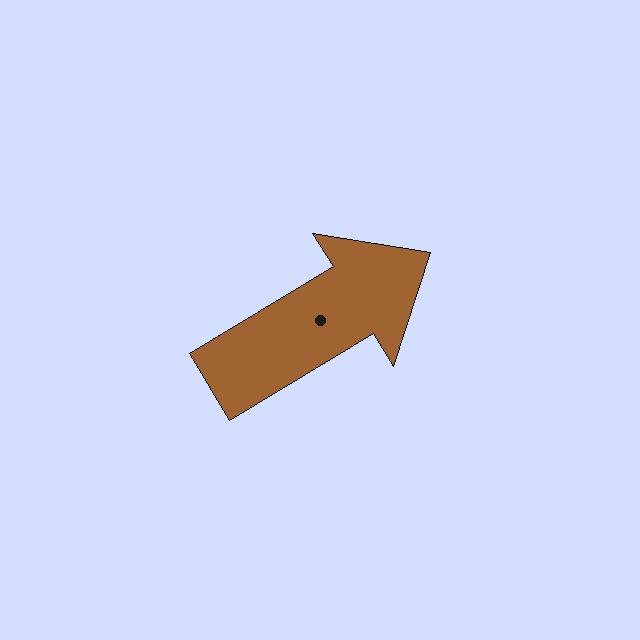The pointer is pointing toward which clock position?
Roughly 2 o'clock.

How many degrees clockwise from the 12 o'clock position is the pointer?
Approximately 59 degrees.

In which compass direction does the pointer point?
Northeast.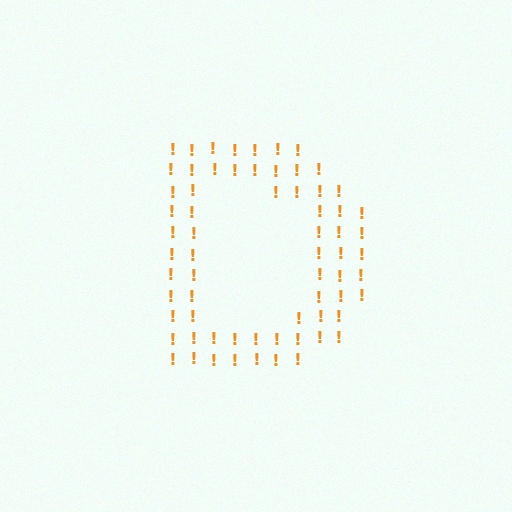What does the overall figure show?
The overall figure shows the letter D.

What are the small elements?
The small elements are exclamation marks.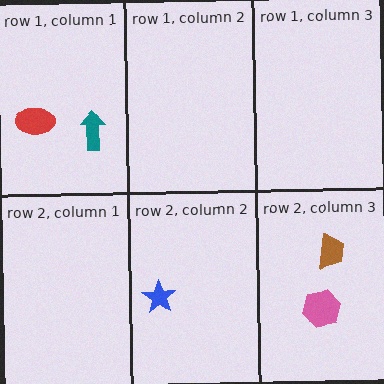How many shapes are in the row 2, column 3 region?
2.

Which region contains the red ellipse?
The row 1, column 1 region.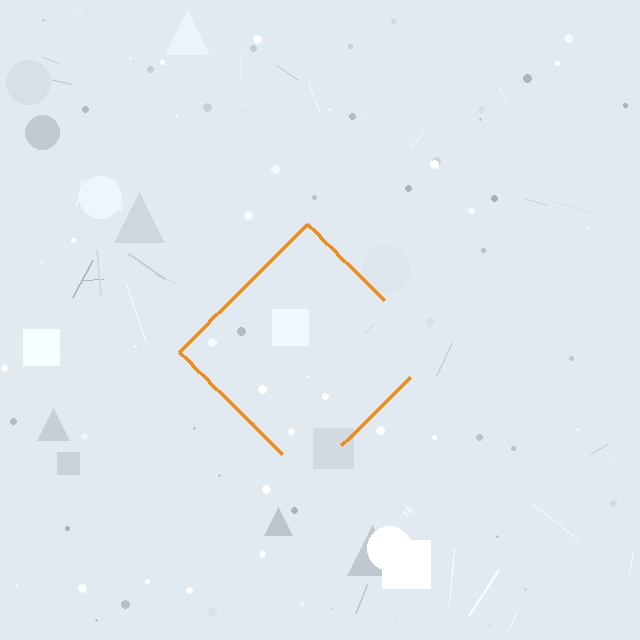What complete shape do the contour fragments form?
The contour fragments form a diamond.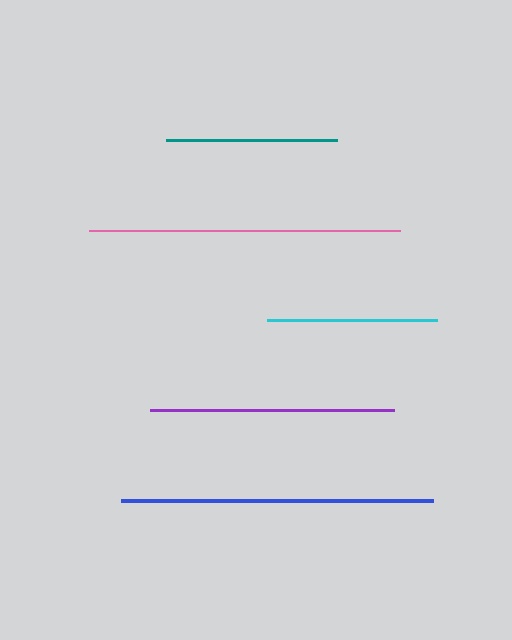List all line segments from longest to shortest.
From longest to shortest: blue, pink, purple, teal, cyan.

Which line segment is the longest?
The blue line is the longest at approximately 312 pixels.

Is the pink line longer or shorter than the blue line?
The blue line is longer than the pink line.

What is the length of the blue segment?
The blue segment is approximately 312 pixels long.